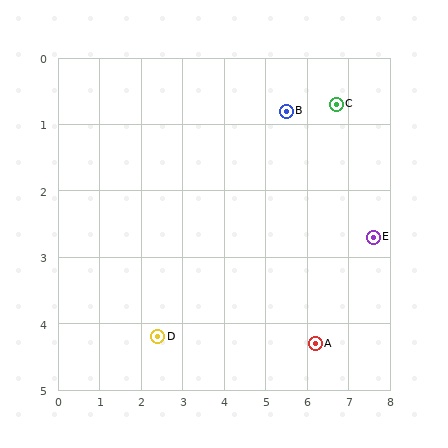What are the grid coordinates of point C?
Point C is at approximately (6.7, 0.7).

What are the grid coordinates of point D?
Point D is at approximately (2.4, 4.2).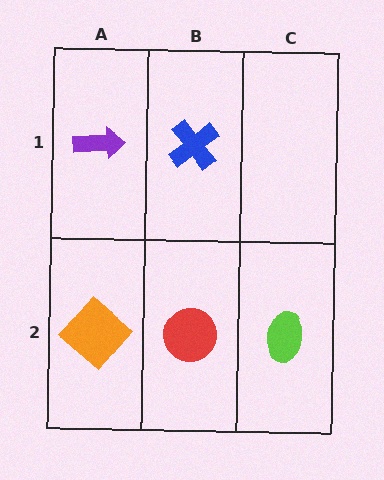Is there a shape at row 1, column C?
No, that cell is empty.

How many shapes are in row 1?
2 shapes.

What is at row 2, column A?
An orange diamond.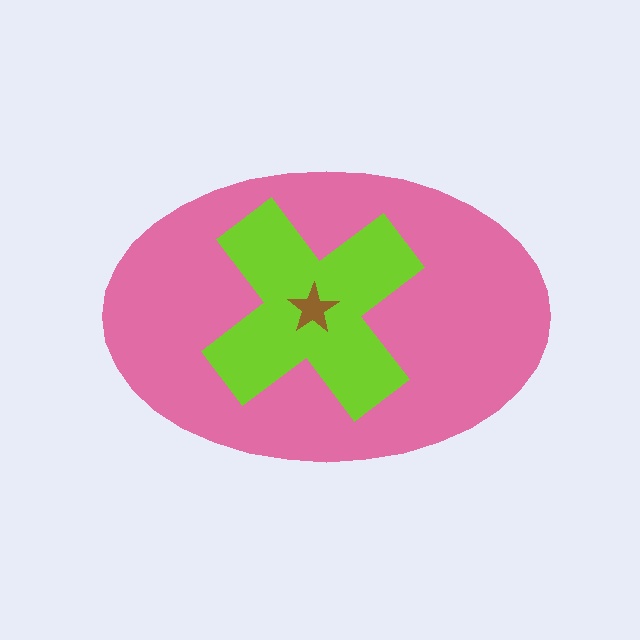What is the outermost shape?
The pink ellipse.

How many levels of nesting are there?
3.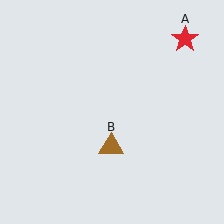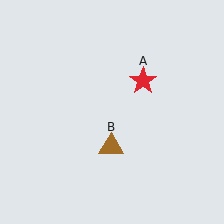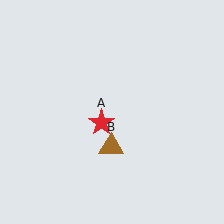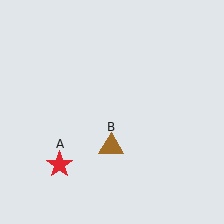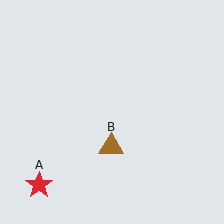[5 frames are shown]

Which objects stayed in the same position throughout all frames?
Brown triangle (object B) remained stationary.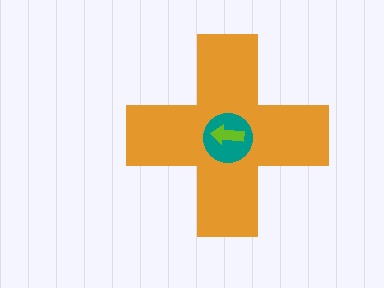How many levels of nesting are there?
3.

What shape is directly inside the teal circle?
The lime arrow.